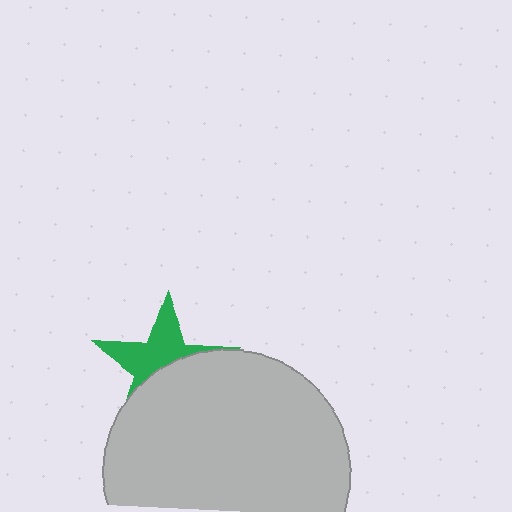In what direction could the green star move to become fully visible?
The green star could move up. That would shift it out from behind the light gray circle entirely.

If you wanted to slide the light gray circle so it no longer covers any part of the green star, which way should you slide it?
Slide it down — that is the most direct way to separate the two shapes.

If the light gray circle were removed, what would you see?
You would see the complete green star.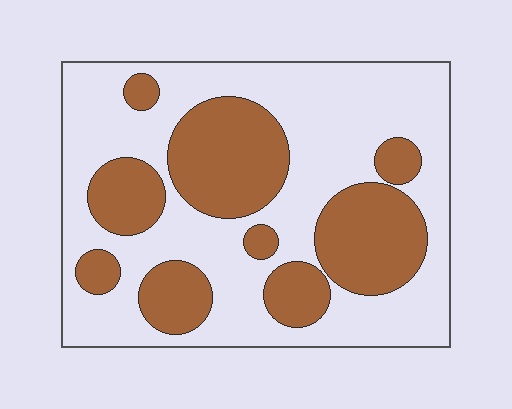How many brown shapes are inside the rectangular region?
9.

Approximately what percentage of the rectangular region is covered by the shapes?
Approximately 35%.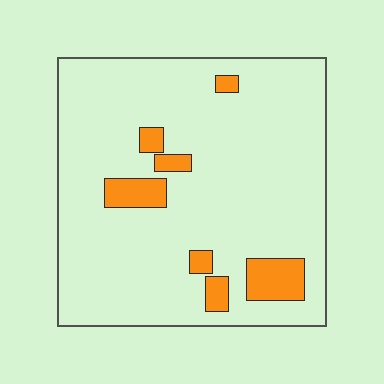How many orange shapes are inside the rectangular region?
7.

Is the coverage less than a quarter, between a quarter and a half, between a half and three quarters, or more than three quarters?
Less than a quarter.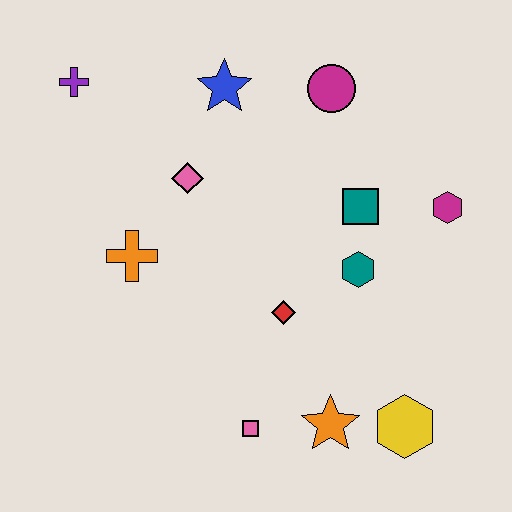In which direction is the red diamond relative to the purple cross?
The red diamond is below the purple cross.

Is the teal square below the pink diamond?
Yes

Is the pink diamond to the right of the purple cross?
Yes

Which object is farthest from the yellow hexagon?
The purple cross is farthest from the yellow hexagon.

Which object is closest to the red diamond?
The teal hexagon is closest to the red diamond.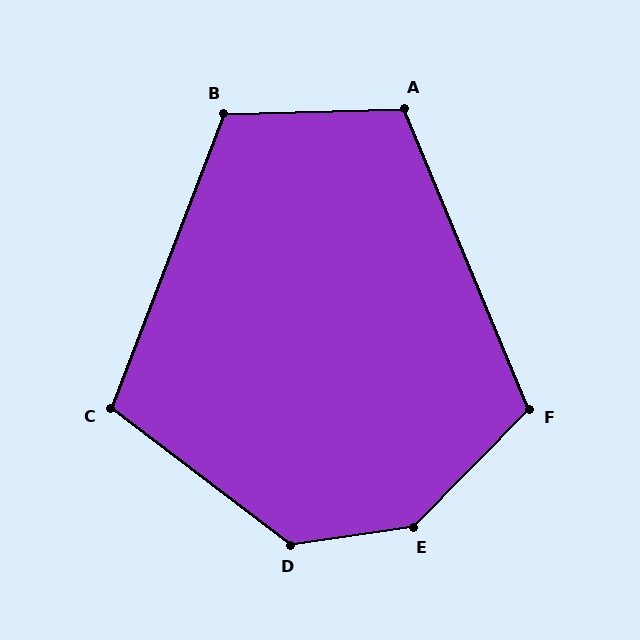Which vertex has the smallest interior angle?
C, at approximately 106 degrees.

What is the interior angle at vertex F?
Approximately 113 degrees (obtuse).